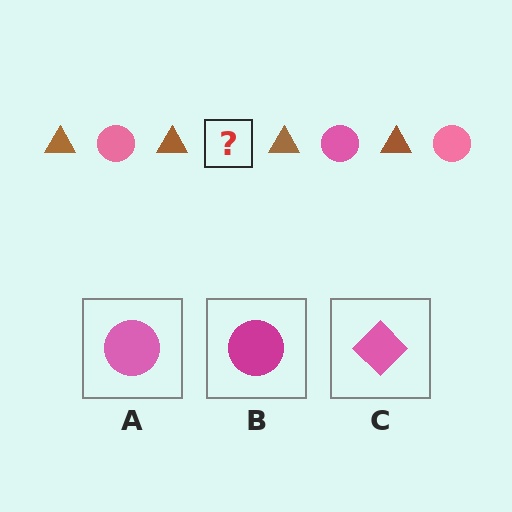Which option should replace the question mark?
Option A.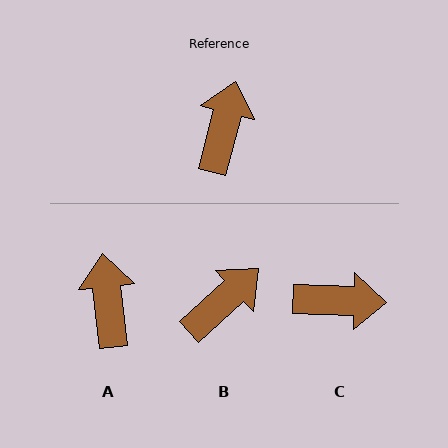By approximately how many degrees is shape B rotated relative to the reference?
Approximately 33 degrees clockwise.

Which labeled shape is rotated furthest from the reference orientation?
C, about 77 degrees away.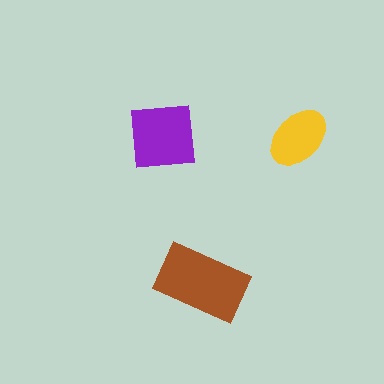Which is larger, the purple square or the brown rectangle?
The brown rectangle.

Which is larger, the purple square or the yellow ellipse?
The purple square.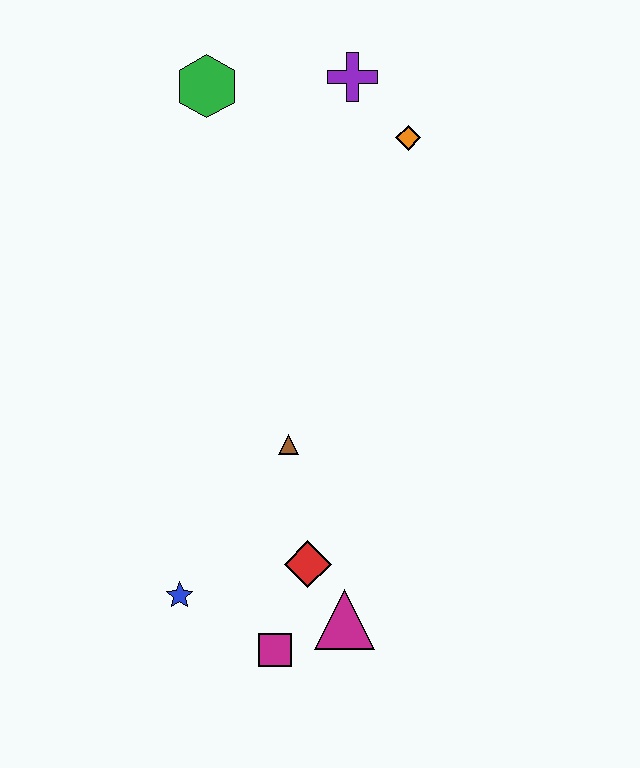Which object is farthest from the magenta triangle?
The green hexagon is farthest from the magenta triangle.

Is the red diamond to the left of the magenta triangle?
Yes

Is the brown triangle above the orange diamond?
No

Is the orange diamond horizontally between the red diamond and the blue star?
No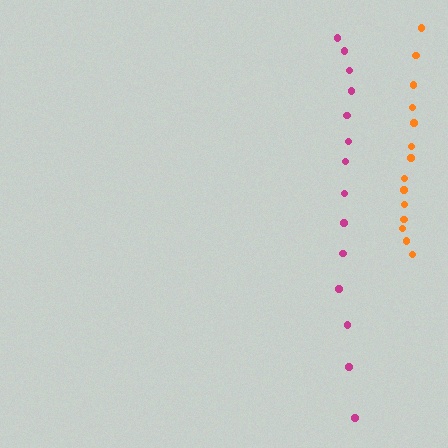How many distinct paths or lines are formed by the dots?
There are 2 distinct paths.